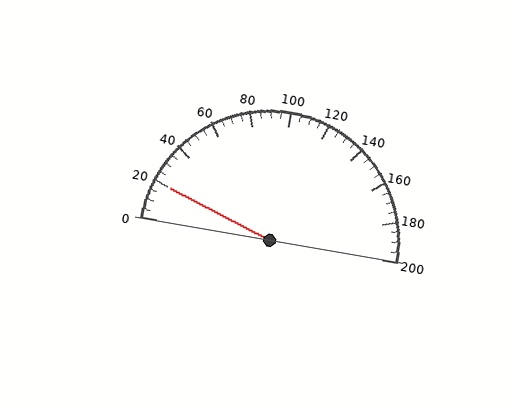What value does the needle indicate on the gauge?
The needle indicates approximately 20.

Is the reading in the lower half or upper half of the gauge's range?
The reading is in the lower half of the range (0 to 200).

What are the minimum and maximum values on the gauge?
The gauge ranges from 0 to 200.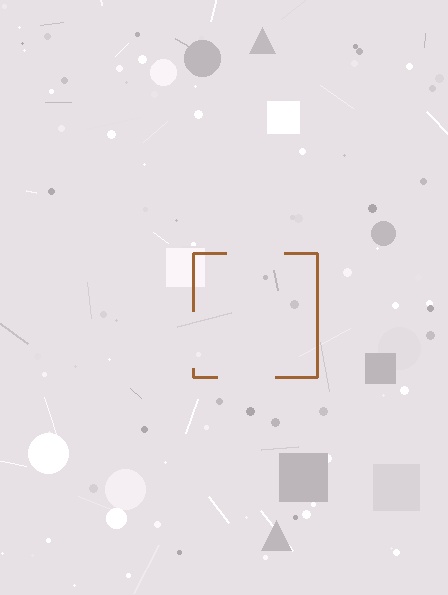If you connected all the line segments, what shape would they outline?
They would outline a square.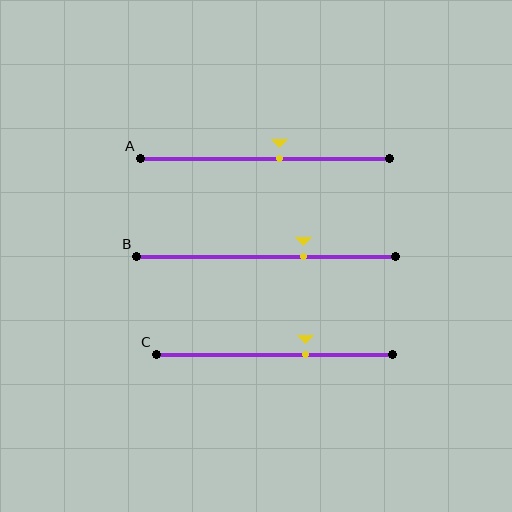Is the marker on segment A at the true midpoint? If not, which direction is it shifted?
No, the marker on segment A is shifted to the right by about 6% of the segment length.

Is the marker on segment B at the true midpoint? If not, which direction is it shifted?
No, the marker on segment B is shifted to the right by about 14% of the segment length.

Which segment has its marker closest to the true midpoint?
Segment A has its marker closest to the true midpoint.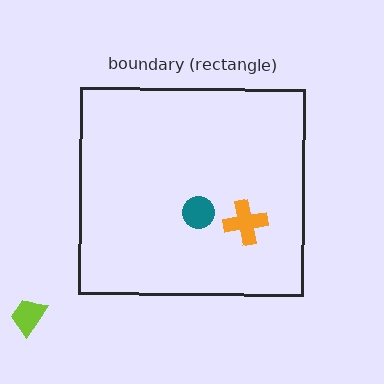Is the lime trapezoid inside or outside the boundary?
Outside.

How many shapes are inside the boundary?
2 inside, 1 outside.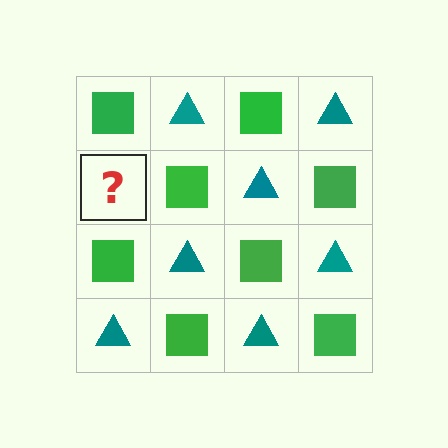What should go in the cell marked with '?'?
The missing cell should contain a teal triangle.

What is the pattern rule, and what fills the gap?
The rule is that it alternates green square and teal triangle in a checkerboard pattern. The gap should be filled with a teal triangle.